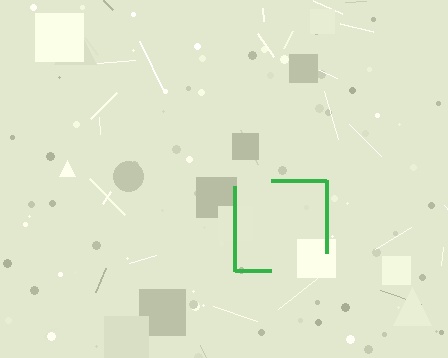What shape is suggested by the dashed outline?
The dashed outline suggests a square.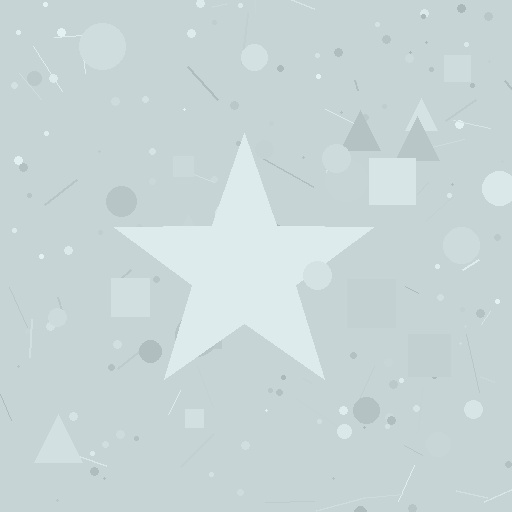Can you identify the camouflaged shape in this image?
The camouflaged shape is a star.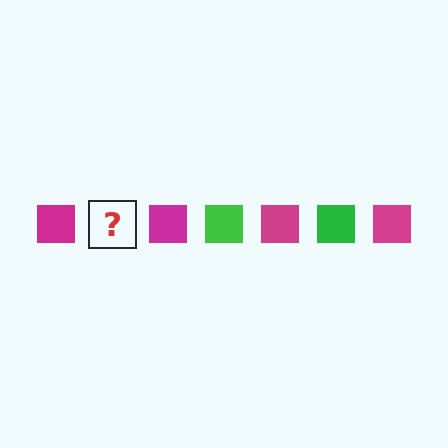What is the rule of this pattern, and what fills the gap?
The rule is that the pattern cycles through magenta, green squares. The gap should be filled with a green square.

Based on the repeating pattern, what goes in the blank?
The blank should be a green square.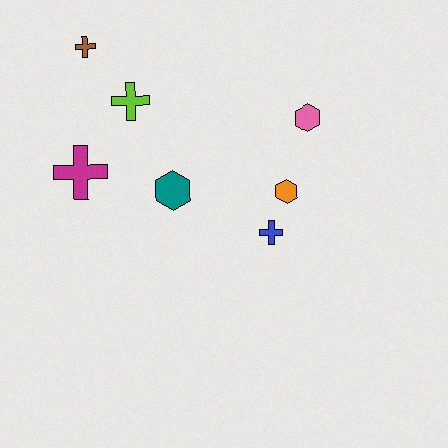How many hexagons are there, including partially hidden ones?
There are 3 hexagons.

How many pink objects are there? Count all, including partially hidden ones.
There is 1 pink object.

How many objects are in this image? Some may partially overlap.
There are 7 objects.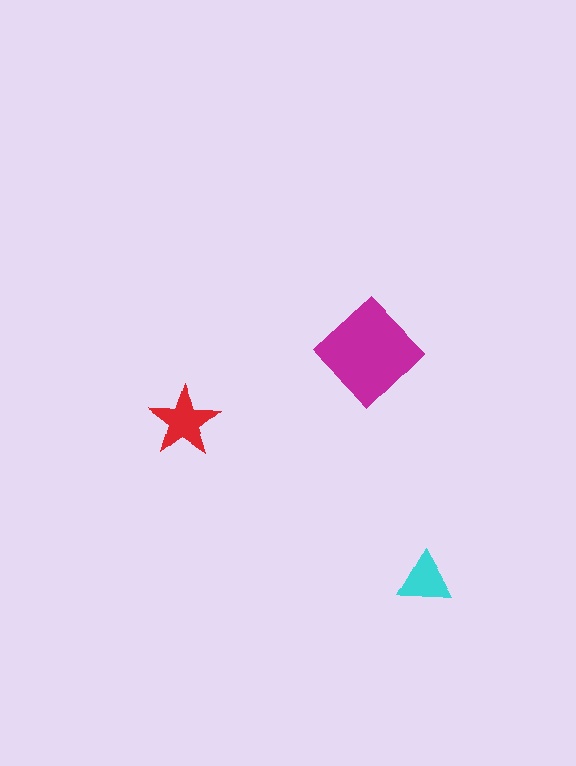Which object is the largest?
The magenta diamond.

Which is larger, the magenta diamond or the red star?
The magenta diamond.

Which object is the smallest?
The cyan triangle.